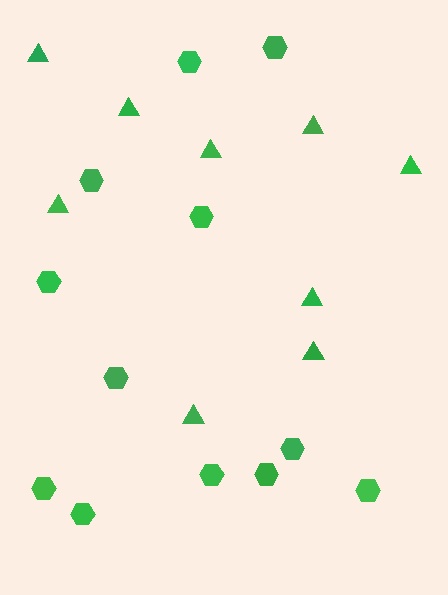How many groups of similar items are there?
There are 2 groups: one group of triangles (9) and one group of hexagons (12).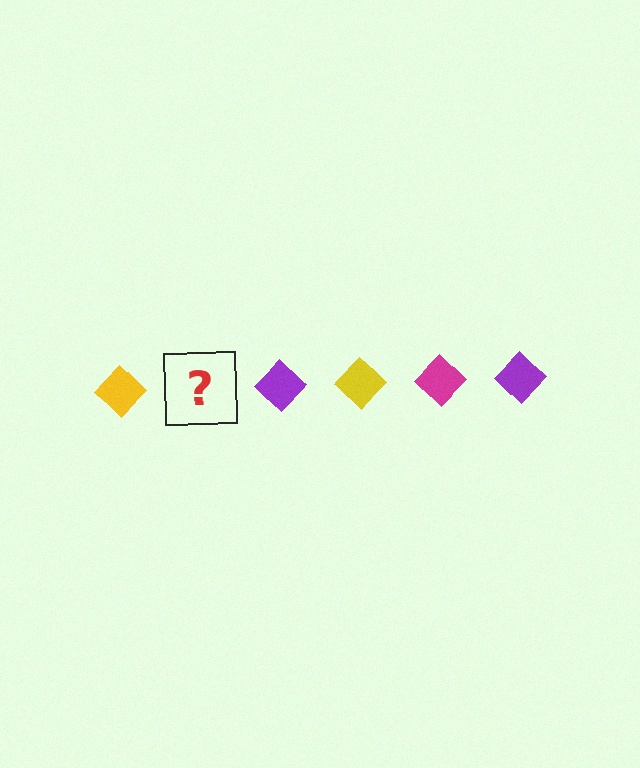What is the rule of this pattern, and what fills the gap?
The rule is that the pattern cycles through yellow, magenta, purple diamonds. The gap should be filled with a magenta diamond.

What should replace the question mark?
The question mark should be replaced with a magenta diamond.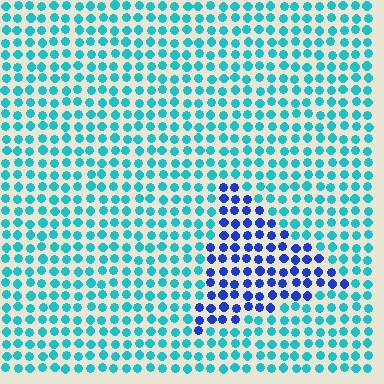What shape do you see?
I see a triangle.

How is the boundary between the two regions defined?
The boundary is defined purely by a slight shift in hue (about 49 degrees). Spacing, size, and orientation are identical on both sides.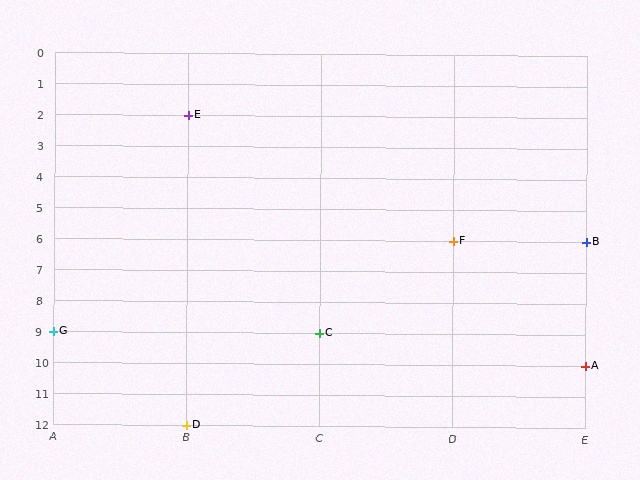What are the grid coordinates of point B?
Point B is at grid coordinates (E, 6).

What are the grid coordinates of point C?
Point C is at grid coordinates (C, 9).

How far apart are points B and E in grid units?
Points B and E are 3 columns and 4 rows apart (about 5.0 grid units diagonally).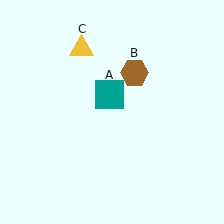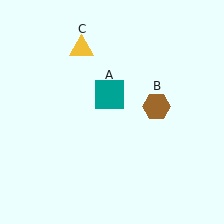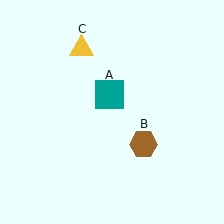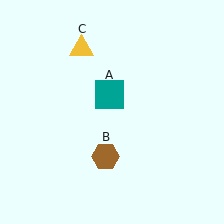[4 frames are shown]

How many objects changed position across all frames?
1 object changed position: brown hexagon (object B).